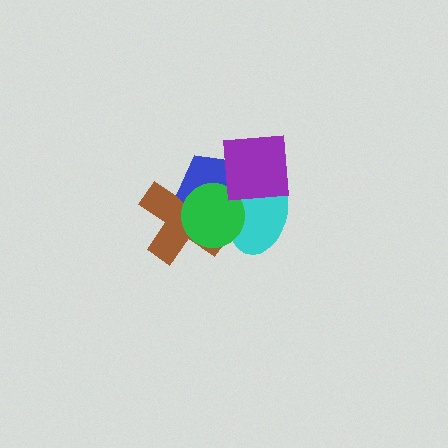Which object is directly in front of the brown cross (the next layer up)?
The blue pentagon is directly in front of the brown cross.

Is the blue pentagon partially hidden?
Yes, it is partially covered by another shape.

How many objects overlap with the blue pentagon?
4 objects overlap with the blue pentagon.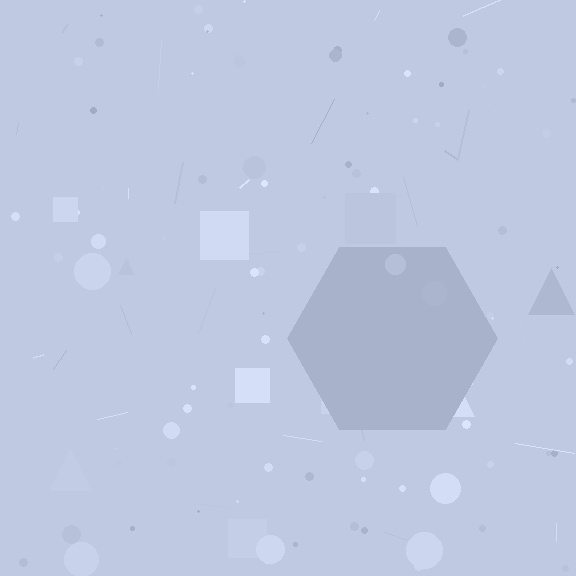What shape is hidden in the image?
A hexagon is hidden in the image.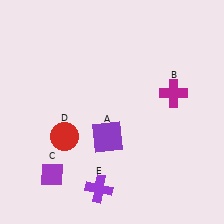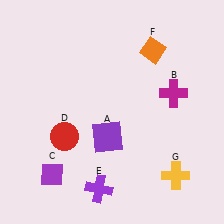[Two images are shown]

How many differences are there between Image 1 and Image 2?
There are 2 differences between the two images.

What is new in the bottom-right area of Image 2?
A yellow cross (G) was added in the bottom-right area of Image 2.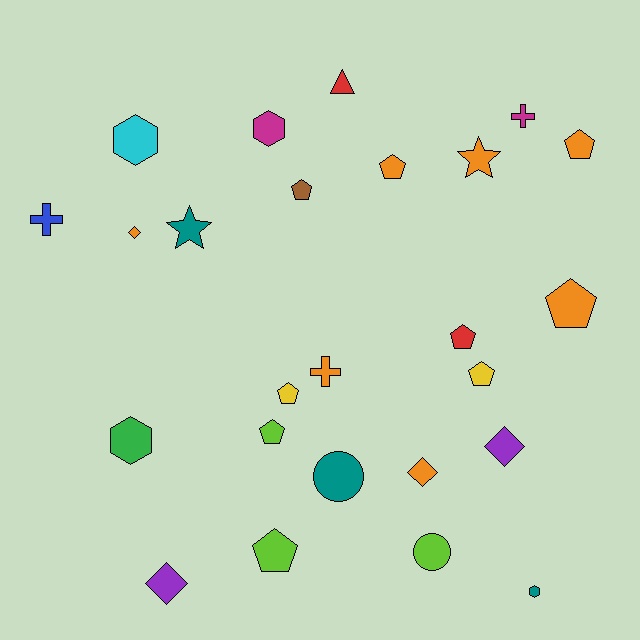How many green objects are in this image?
There is 1 green object.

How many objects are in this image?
There are 25 objects.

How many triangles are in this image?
There is 1 triangle.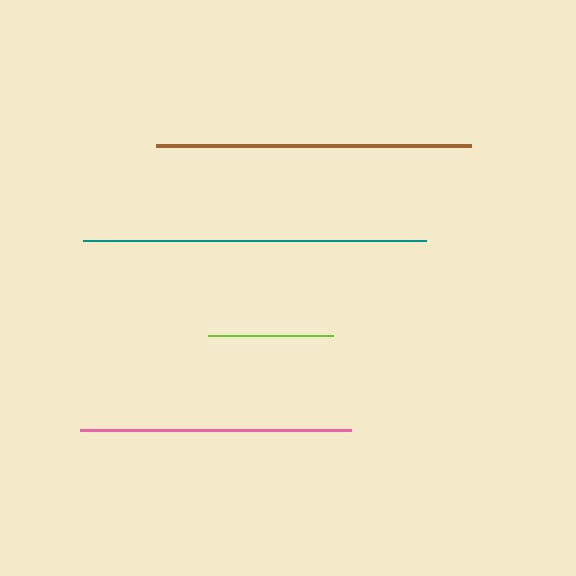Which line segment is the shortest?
The lime line is the shortest at approximately 126 pixels.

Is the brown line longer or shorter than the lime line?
The brown line is longer than the lime line.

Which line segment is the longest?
The teal line is the longest at approximately 343 pixels.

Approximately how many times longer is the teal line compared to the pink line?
The teal line is approximately 1.3 times the length of the pink line.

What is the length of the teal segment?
The teal segment is approximately 343 pixels long.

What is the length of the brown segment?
The brown segment is approximately 315 pixels long.